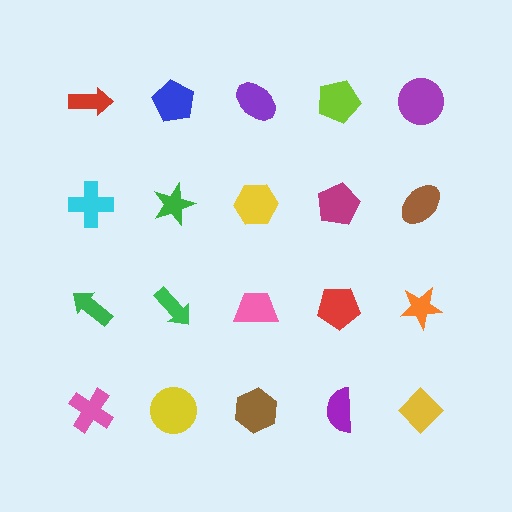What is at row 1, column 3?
A purple ellipse.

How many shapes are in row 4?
5 shapes.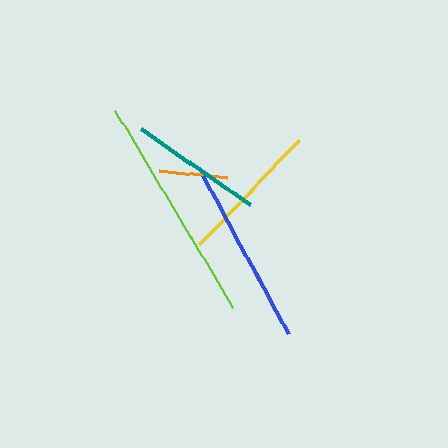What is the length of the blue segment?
The blue segment is approximately 179 pixels long.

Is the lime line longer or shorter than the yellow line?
The lime line is longer than the yellow line.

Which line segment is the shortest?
The orange line is the shortest at approximately 68 pixels.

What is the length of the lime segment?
The lime segment is approximately 229 pixels long.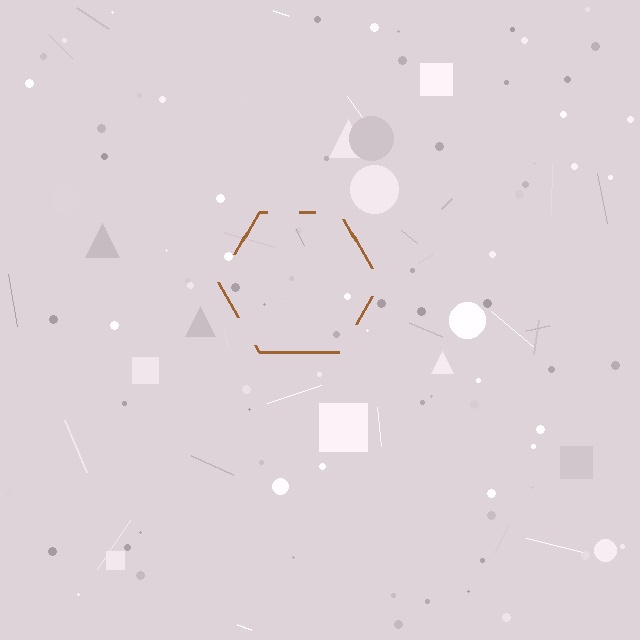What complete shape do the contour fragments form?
The contour fragments form a hexagon.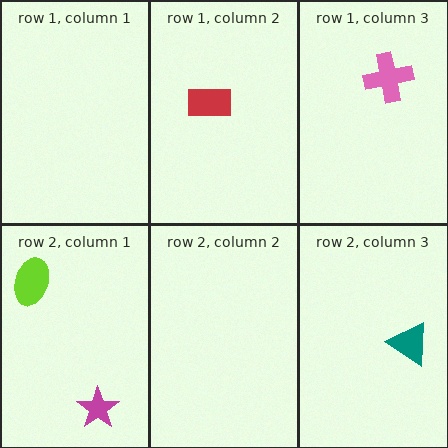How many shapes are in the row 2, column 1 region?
2.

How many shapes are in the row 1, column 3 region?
1.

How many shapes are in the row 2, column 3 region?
1.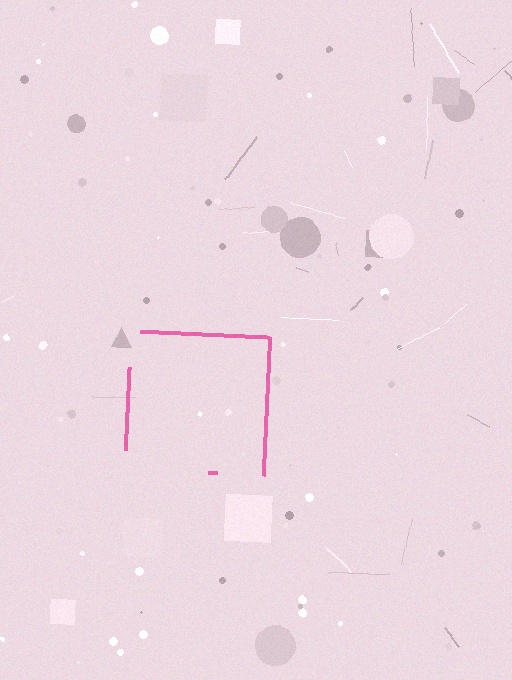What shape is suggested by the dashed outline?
The dashed outline suggests a square.